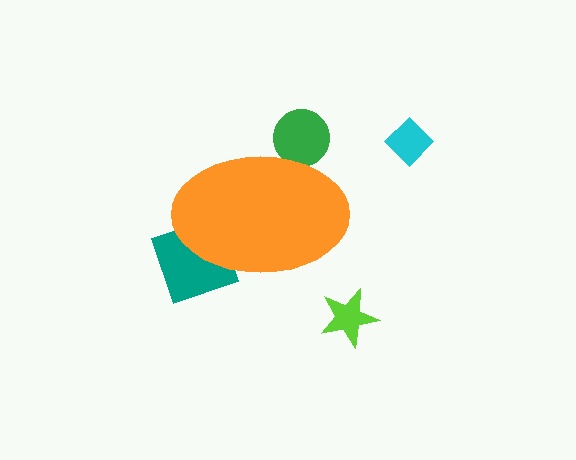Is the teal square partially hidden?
Yes, the teal square is partially hidden behind the orange ellipse.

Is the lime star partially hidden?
No, the lime star is fully visible.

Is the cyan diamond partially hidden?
No, the cyan diamond is fully visible.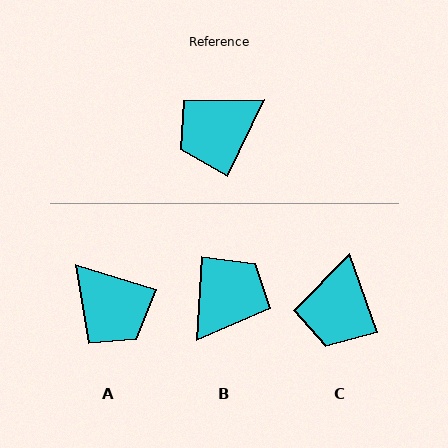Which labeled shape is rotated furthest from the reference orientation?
B, about 158 degrees away.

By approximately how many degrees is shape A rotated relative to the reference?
Approximately 98 degrees counter-clockwise.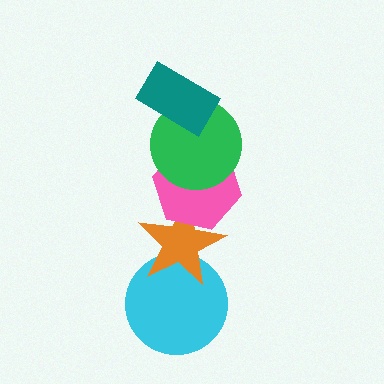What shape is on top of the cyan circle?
The orange star is on top of the cyan circle.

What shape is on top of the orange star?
The pink hexagon is on top of the orange star.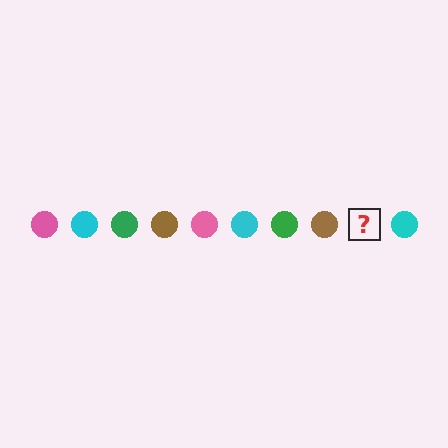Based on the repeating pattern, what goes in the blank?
The blank should be a pink circle.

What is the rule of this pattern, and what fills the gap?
The rule is that the pattern cycles through pink, cyan, green, brown circles. The gap should be filled with a pink circle.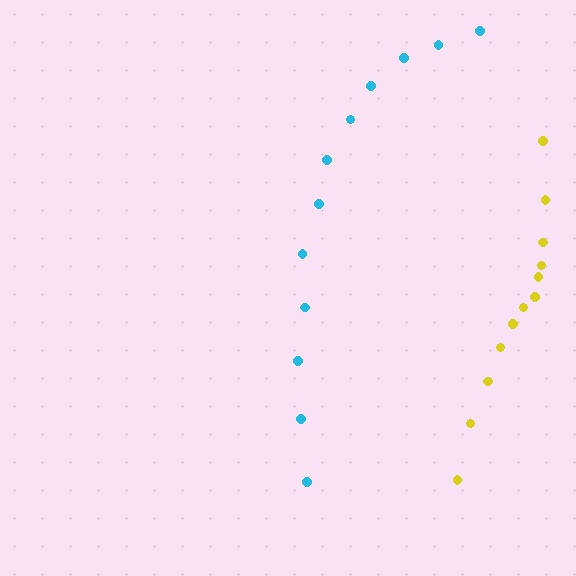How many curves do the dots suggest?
There are 2 distinct paths.